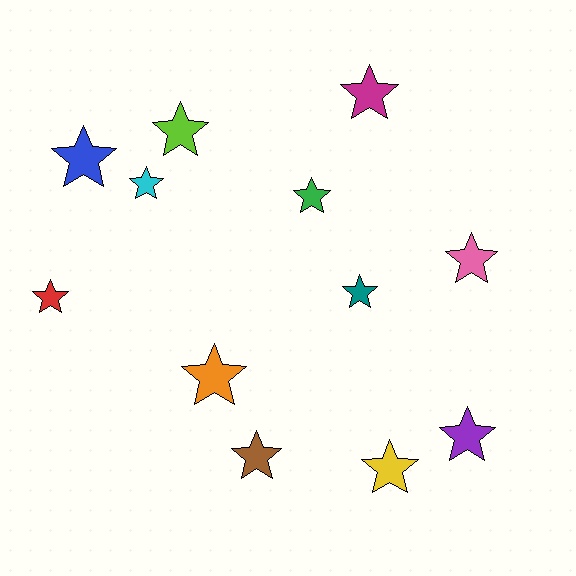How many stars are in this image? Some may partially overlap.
There are 12 stars.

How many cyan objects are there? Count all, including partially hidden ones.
There is 1 cyan object.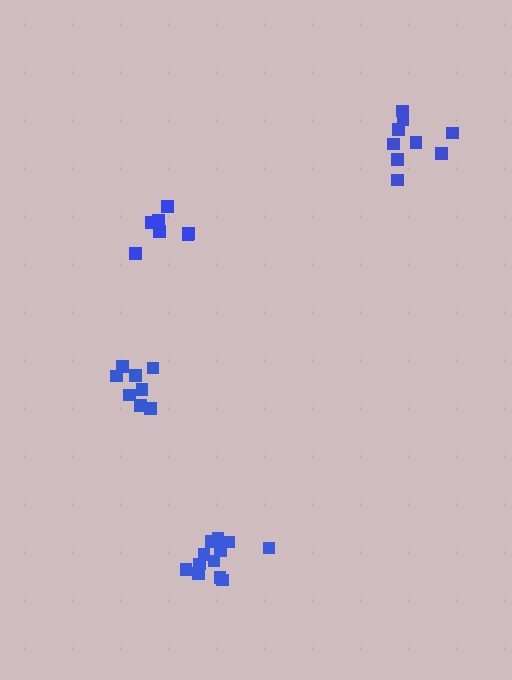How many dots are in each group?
Group 1: 12 dots, Group 2: 7 dots, Group 3: 9 dots, Group 4: 8 dots (36 total).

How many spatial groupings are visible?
There are 4 spatial groupings.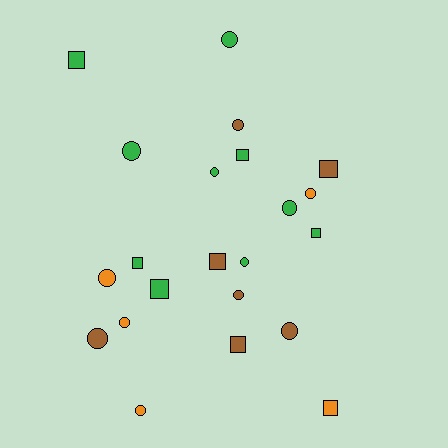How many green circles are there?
There are 5 green circles.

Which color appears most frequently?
Green, with 10 objects.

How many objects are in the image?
There are 22 objects.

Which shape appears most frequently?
Circle, with 13 objects.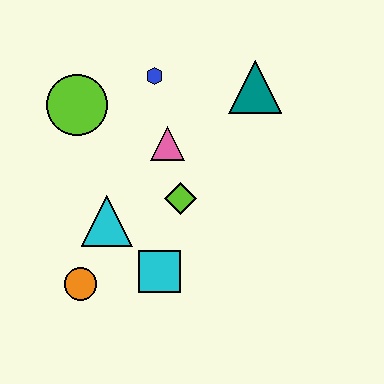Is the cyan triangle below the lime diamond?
Yes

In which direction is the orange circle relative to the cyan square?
The orange circle is to the left of the cyan square.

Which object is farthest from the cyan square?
The teal triangle is farthest from the cyan square.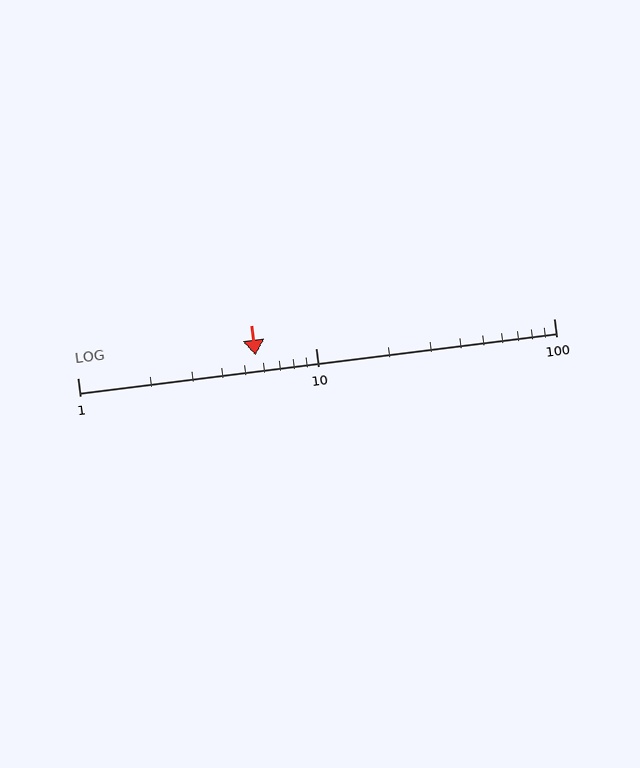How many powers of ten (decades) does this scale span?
The scale spans 2 decades, from 1 to 100.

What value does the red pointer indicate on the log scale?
The pointer indicates approximately 5.6.